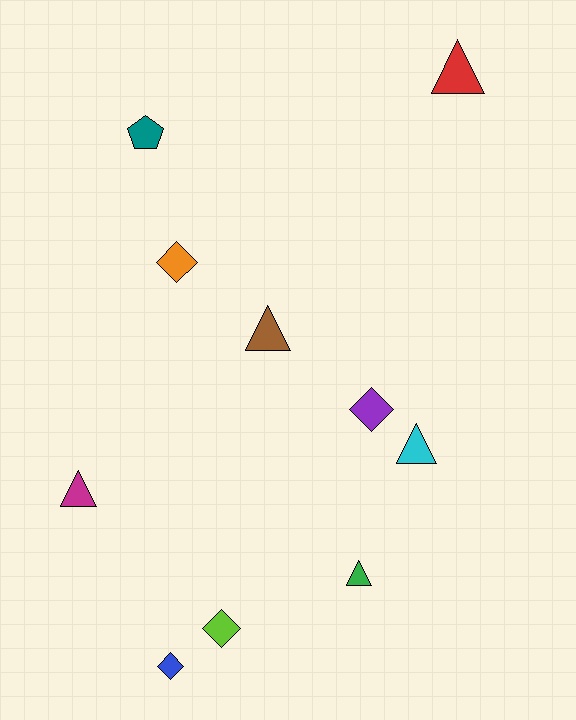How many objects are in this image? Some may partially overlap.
There are 10 objects.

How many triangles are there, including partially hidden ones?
There are 5 triangles.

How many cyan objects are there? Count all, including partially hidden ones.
There is 1 cyan object.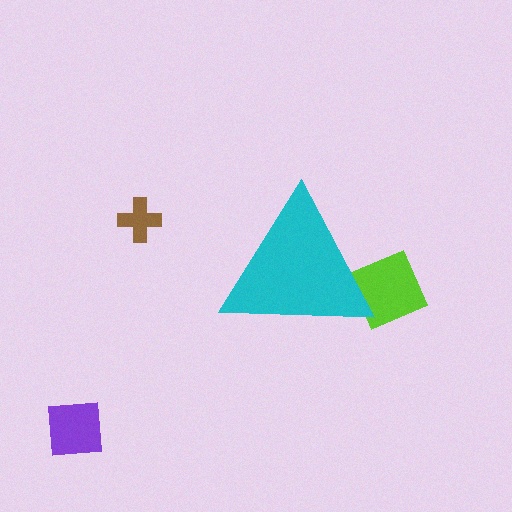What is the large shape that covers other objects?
A cyan triangle.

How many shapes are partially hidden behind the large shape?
1 shape is partially hidden.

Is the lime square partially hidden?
Yes, the lime square is partially hidden behind the cyan triangle.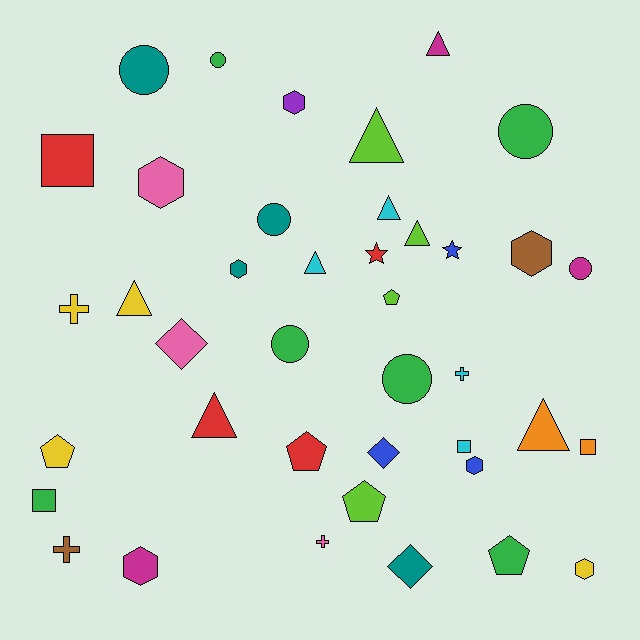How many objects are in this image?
There are 40 objects.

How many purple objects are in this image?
There is 1 purple object.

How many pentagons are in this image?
There are 5 pentagons.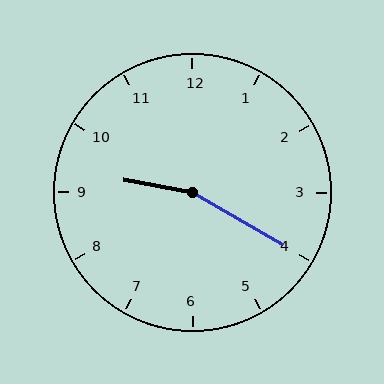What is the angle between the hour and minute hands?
Approximately 160 degrees.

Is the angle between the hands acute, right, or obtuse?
It is obtuse.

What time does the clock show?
9:20.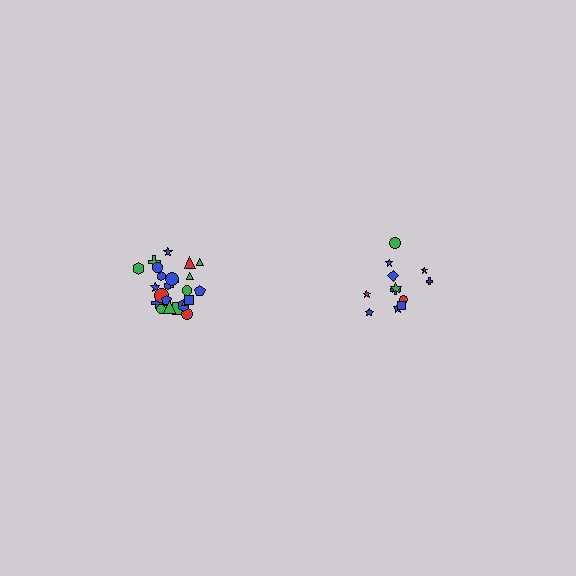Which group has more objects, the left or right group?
The left group.